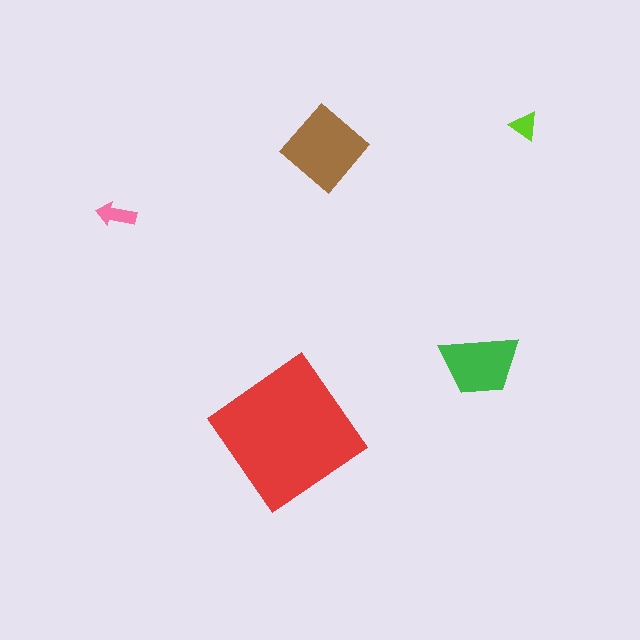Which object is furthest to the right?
The lime triangle is rightmost.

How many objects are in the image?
There are 5 objects in the image.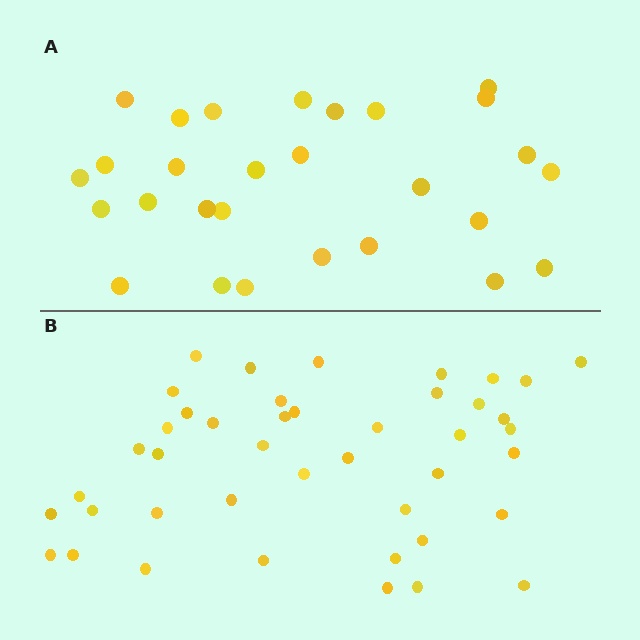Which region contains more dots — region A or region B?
Region B (the bottom region) has more dots.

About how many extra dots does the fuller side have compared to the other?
Region B has approximately 15 more dots than region A.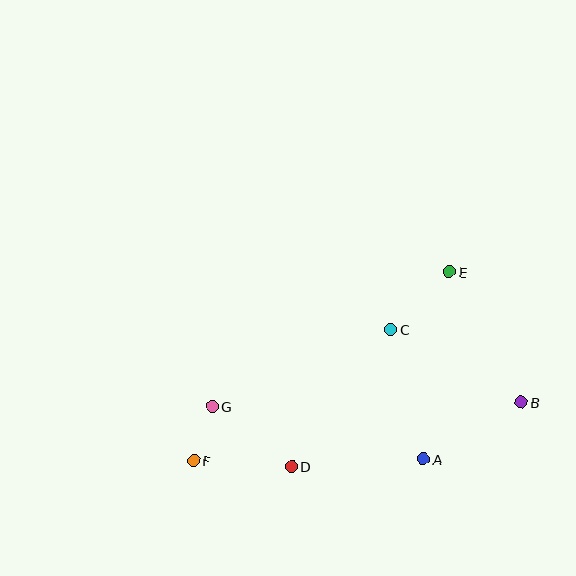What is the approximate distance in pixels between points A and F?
The distance between A and F is approximately 229 pixels.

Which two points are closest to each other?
Points F and G are closest to each other.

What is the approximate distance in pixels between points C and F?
The distance between C and F is approximately 236 pixels.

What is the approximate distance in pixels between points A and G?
The distance between A and G is approximately 217 pixels.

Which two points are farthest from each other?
Points B and F are farthest from each other.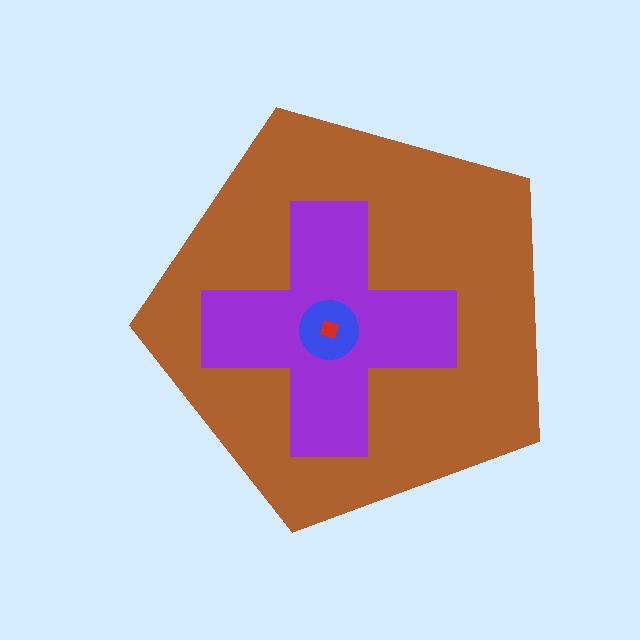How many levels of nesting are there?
4.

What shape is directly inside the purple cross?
The blue circle.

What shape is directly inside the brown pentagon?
The purple cross.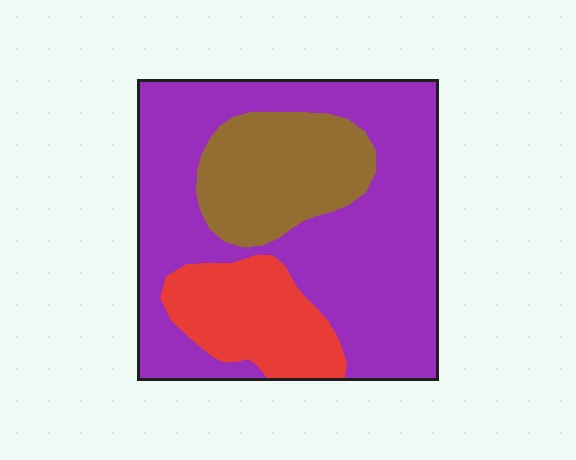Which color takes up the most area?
Purple, at roughly 65%.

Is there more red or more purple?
Purple.